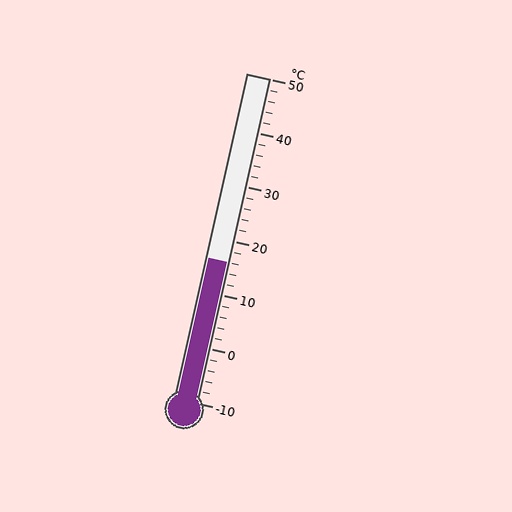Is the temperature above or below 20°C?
The temperature is below 20°C.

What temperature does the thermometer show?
The thermometer shows approximately 16°C.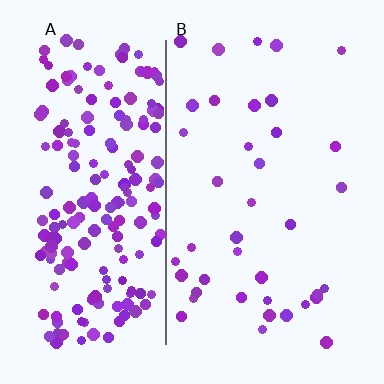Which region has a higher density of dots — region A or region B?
A (the left).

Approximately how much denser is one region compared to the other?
Approximately 5.3× — region A over region B.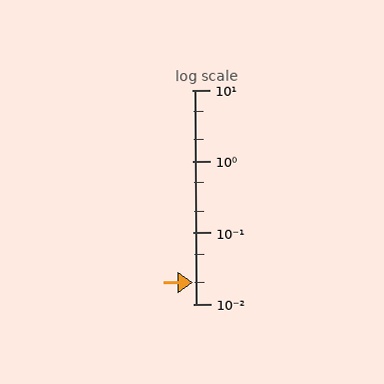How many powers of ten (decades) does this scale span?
The scale spans 3 decades, from 0.01 to 10.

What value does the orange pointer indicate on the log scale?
The pointer indicates approximately 0.02.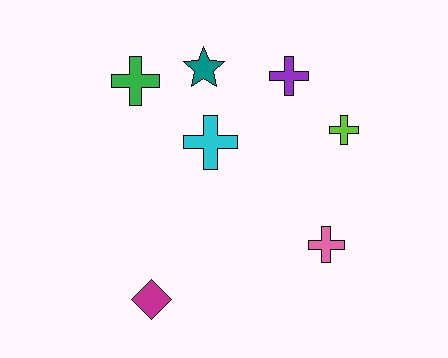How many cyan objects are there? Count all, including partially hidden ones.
There is 1 cyan object.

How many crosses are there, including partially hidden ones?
There are 5 crosses.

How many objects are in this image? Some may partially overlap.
There are 7 objects.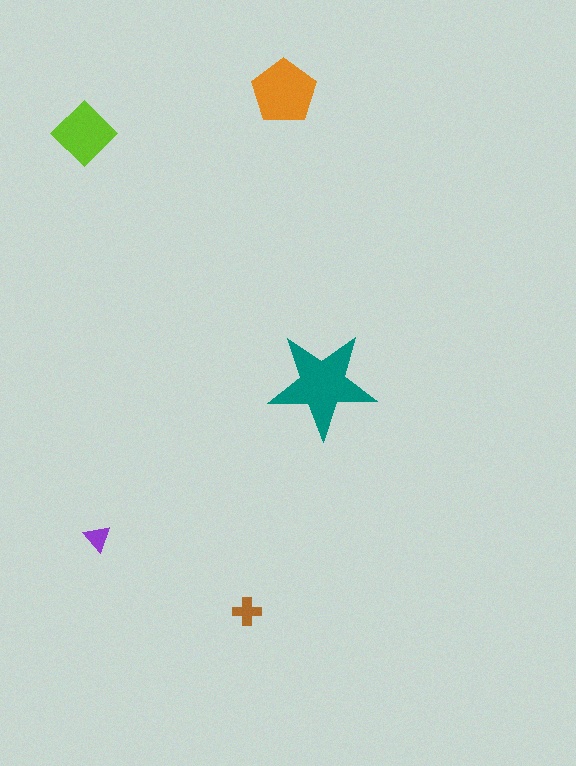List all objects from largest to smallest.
The teal star, the orange pentagon, the lime diamond, the brown cross, the purple triangle.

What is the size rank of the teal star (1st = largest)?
1st.